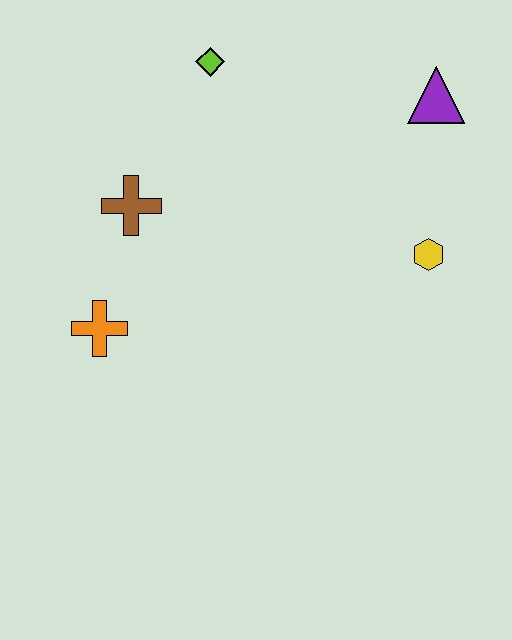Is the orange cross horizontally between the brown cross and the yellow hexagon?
No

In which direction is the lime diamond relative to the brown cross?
The lime diamond is above the brown cross.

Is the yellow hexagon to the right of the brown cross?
Yes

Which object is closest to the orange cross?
The brown cross is closest to the orange cross.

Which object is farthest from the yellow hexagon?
The orange cross is farthest from the yellow hexagon.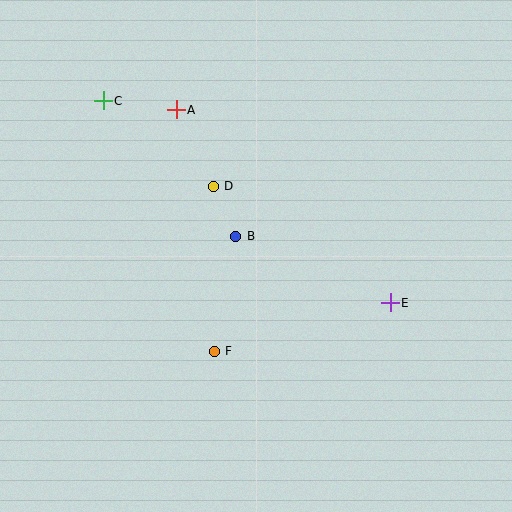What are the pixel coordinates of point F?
Point F is at (214, 351).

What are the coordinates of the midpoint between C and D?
The midpoint between C and D is at (158, 143).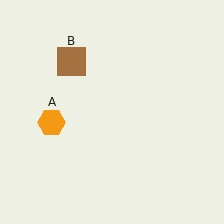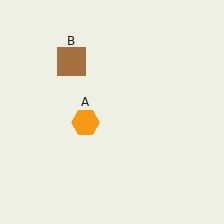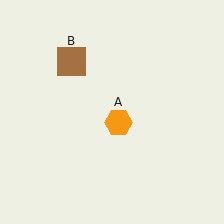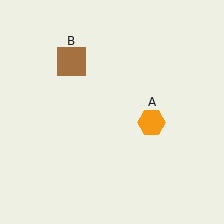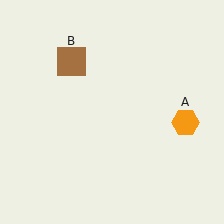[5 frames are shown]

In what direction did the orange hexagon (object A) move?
The orange hexagon (object A) moved right.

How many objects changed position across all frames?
1 object changed position: orange hexagon (object A).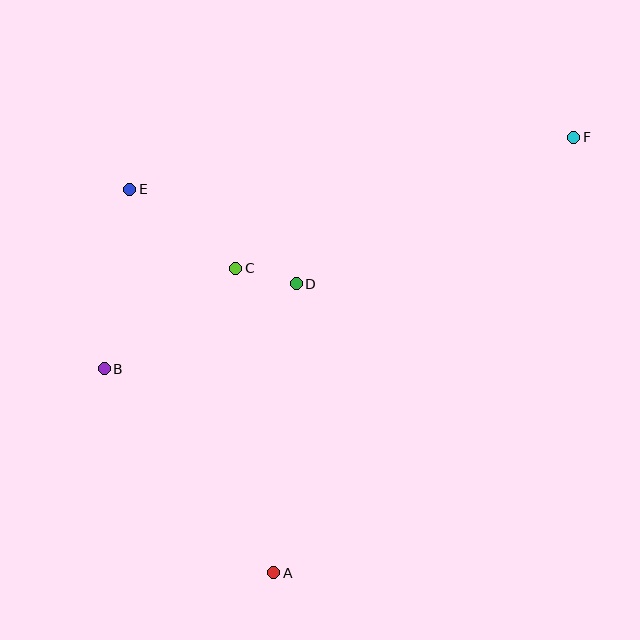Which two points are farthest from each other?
Points A and F are farthest from each other.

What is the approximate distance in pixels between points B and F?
The distance between B and F is approximately 523 pixels.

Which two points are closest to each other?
Points C and D are closest to each other.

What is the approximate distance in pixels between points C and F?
The distance between C and F is approximately 362 pixels.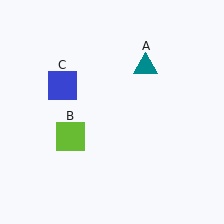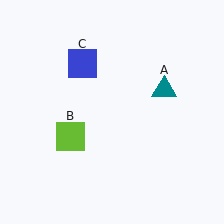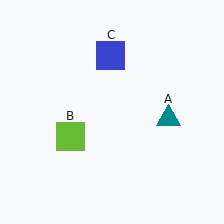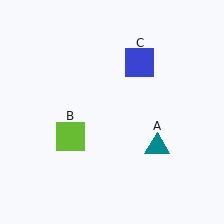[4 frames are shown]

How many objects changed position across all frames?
2 objects changed position: teal triangle (object A), blue square (object C).